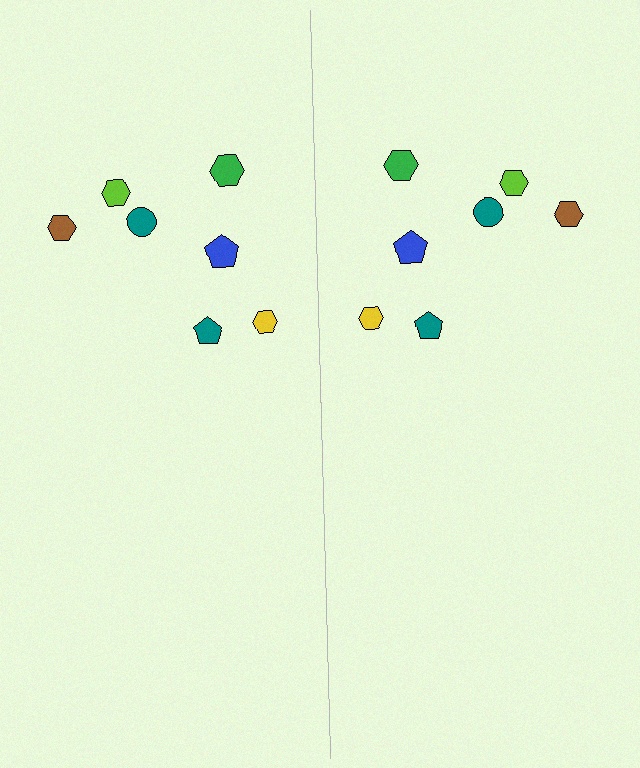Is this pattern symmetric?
Yes, this pattern has bilateral (reflection) symmetry.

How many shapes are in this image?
There are 14 shapes in this image.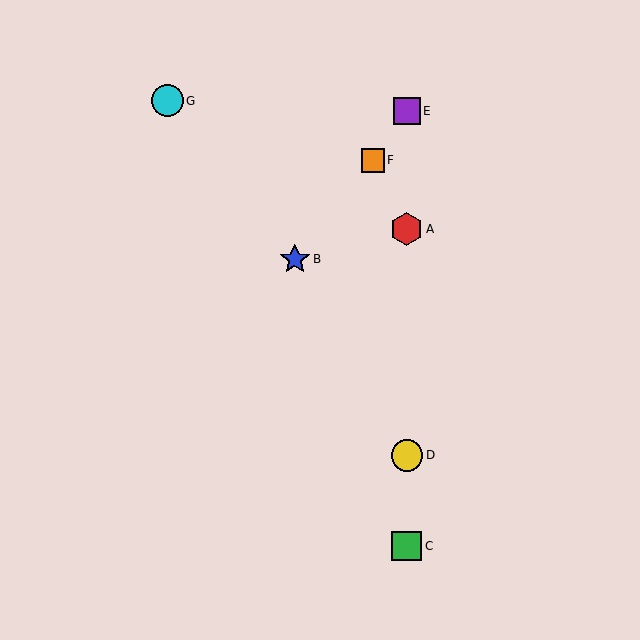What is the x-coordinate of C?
Object C is at x≈407.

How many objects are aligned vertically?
4 objects (A, C, D, E) are aligned vertically.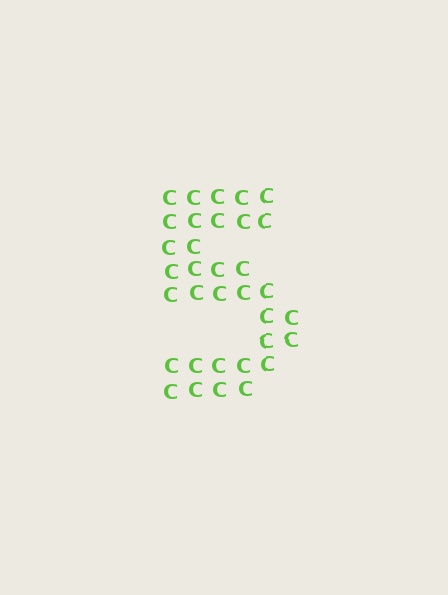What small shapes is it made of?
It is made of small letter C's.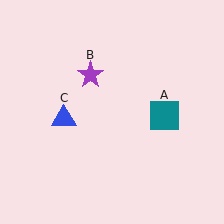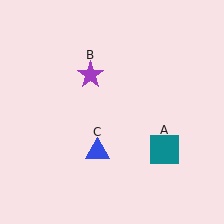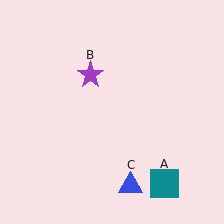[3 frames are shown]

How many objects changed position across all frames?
2 objects changed position: teal square (object A), blue triangle (object C).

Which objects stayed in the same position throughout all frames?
Purple star (object B) remained stationary.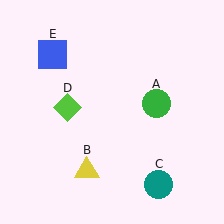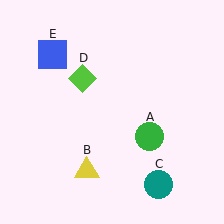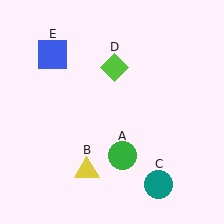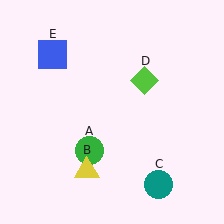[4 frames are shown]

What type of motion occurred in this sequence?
The green circle (object A), lime diamond (object D) rotated clockwise around the center of the scene.